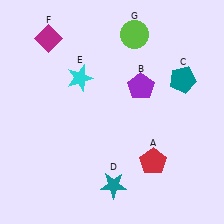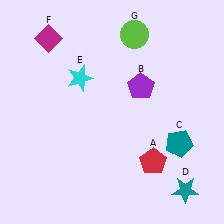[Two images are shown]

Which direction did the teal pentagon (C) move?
The teal pentagon (C) moved down.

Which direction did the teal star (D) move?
The teal star (D) moved right.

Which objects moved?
The objects that moved are: the teal pentagon (C), the teal star (D).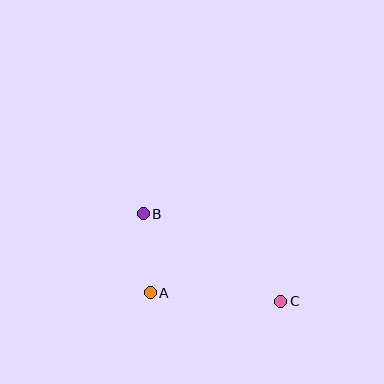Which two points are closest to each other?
Points A and B are closest to each other.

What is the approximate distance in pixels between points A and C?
The distance between A and C is approximately 131 pixels.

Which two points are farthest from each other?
Points B and C are farthest from each other.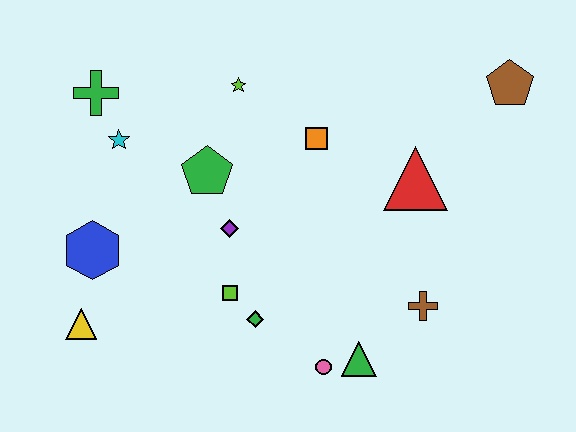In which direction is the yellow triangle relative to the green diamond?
The yellow triangle is to the left of the green diamond.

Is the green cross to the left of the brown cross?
Yes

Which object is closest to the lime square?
The green diamond is closest to the lime square.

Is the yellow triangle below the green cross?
Yes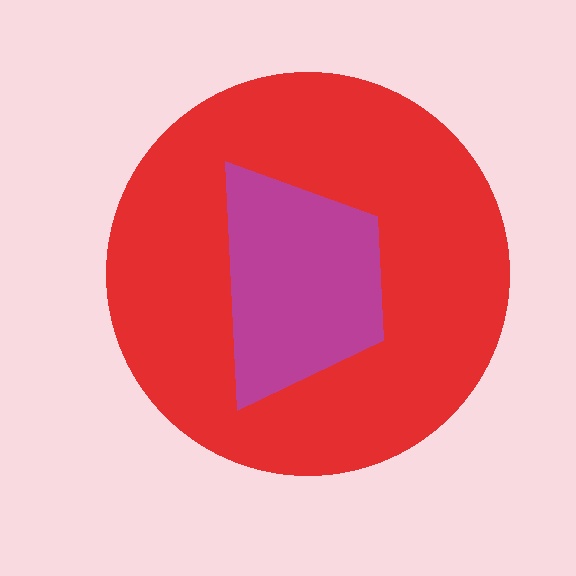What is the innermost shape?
The magenta trapezoid.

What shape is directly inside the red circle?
The magenta trapezoid.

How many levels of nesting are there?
2.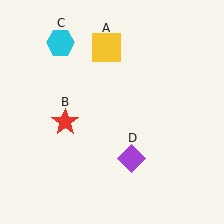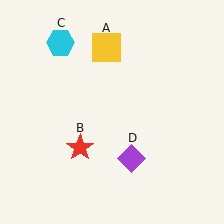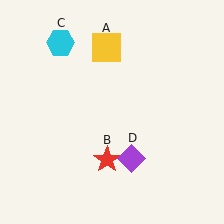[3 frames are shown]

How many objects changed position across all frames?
1 object changed position: red star (object B).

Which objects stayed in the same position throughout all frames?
Yellow square (object A) and cyan hexagon (object C) and purple diamond (object D) remained stationary.